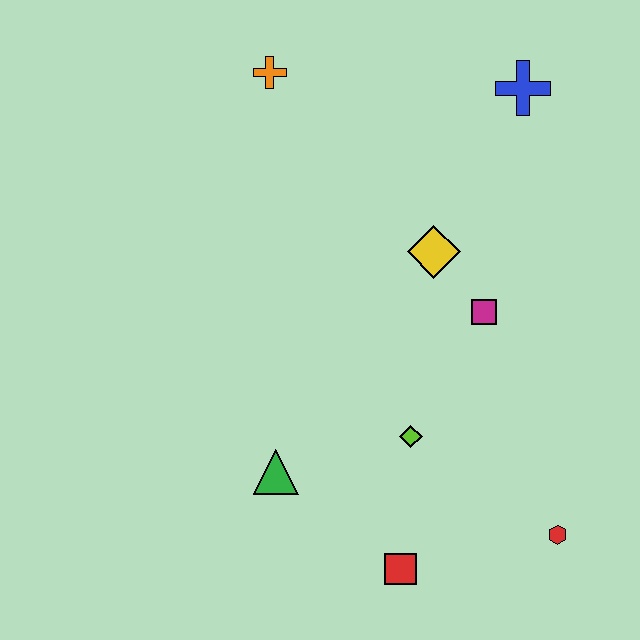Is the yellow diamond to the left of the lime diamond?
No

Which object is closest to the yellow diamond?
The magenta square is closest to the yellow diamond.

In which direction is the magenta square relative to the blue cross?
The magenta square is below the blue cross.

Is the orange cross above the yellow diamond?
Yes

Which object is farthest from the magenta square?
The orange cross is farthest from the magenta square.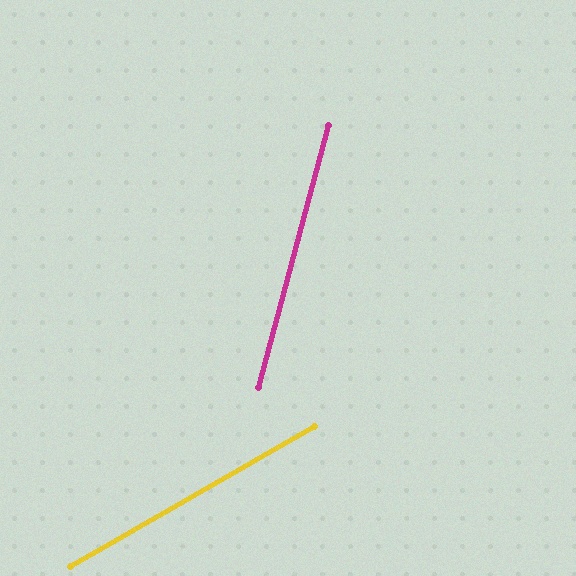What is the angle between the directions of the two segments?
Approximately 45 degrees.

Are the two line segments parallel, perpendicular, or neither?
Neither parallel nor perpendicular — they differ by about 45°.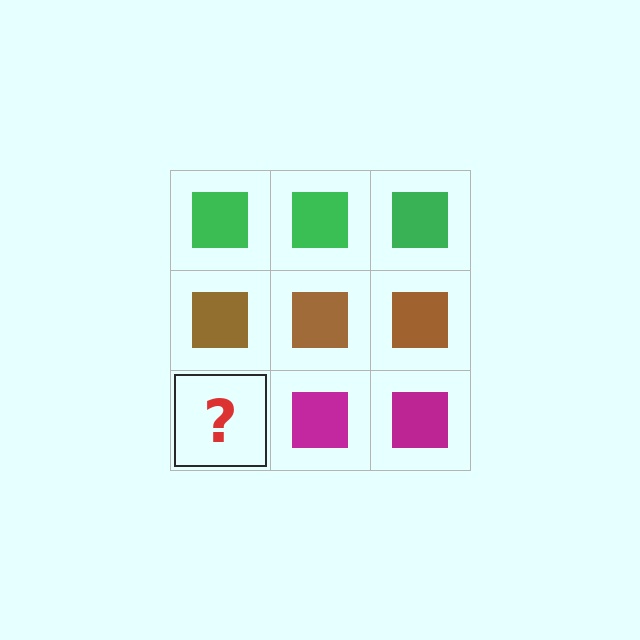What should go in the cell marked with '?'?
The missing cell should contain a magenta square.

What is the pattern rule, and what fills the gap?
The rule is that each row has a consistent color. The gap should be filled with a magenta square.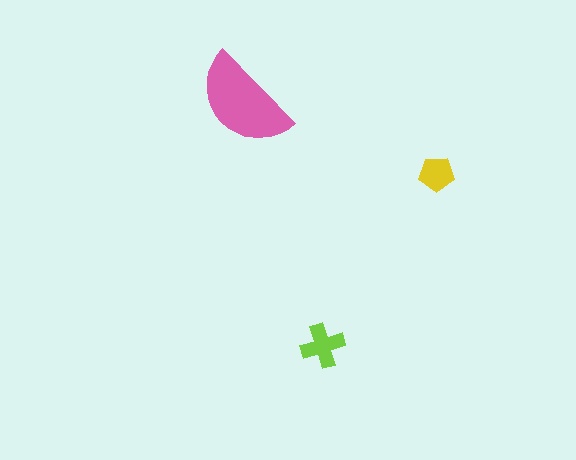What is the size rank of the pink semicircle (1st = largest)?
1st.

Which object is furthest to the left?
The pink semicircle is leftmost.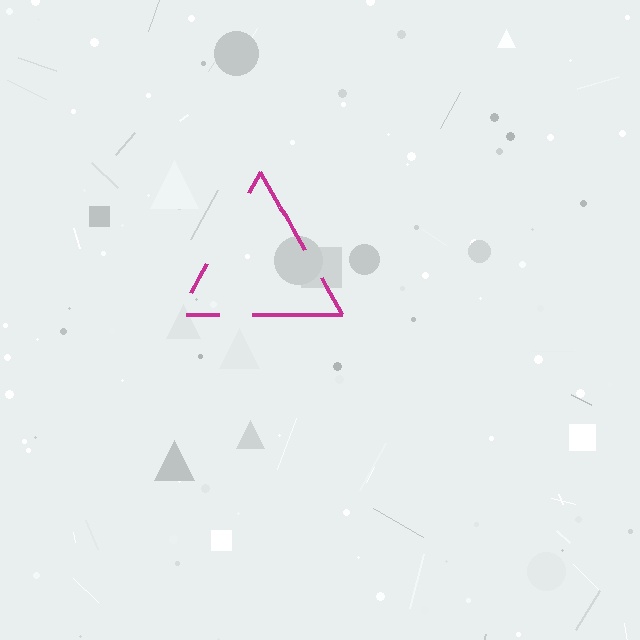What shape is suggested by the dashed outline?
The dashed outline suggests a triangle.